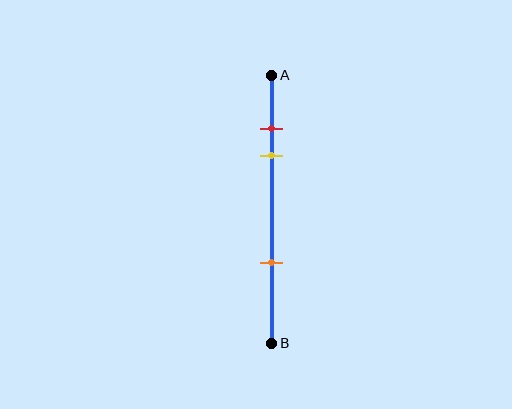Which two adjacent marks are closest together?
The red and yellow marks are the closest adjacent pair.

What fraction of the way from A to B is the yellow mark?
The yellow mark is approximately 30% (0.3) of the way from A to B.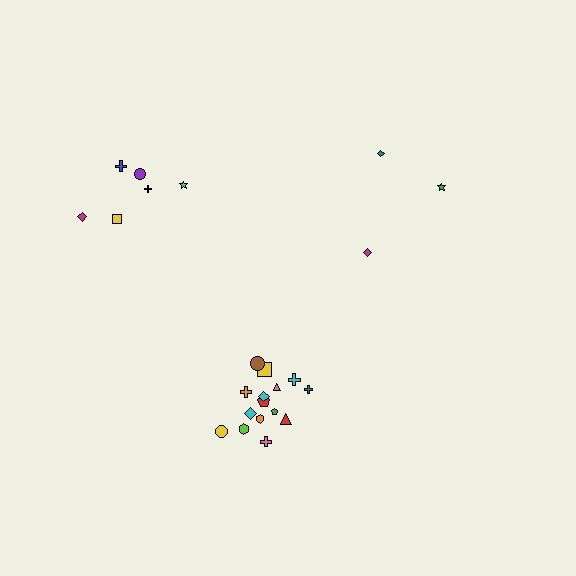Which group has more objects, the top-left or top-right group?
The top-left group.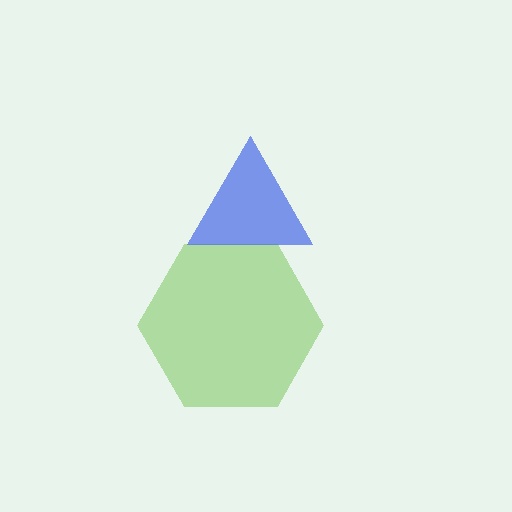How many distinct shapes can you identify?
There are 2 distinct shapes: a lime hexagon, a blue triangle.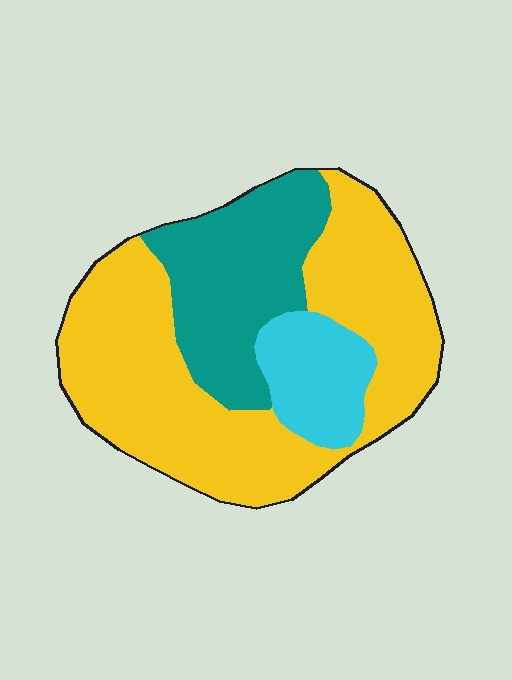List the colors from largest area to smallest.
From largest to smallest: yellow, teal, cyan.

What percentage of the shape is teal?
Teal takes up about one quarter (1/4) of the shape.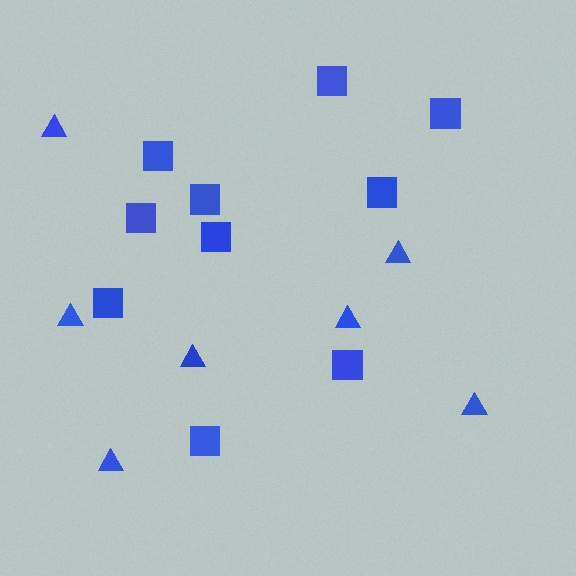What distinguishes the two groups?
There are 2 groups: one group of squares (10) and one group of triangles (7).